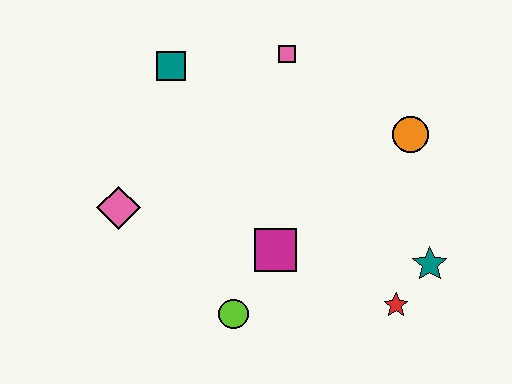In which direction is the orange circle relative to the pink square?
The orange circle is to the right of the pink square.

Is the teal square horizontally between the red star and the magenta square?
No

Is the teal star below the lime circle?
No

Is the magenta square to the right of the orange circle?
No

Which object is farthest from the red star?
The teal square is farthest from the red star.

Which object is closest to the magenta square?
The lime circle is closest to the magenta square.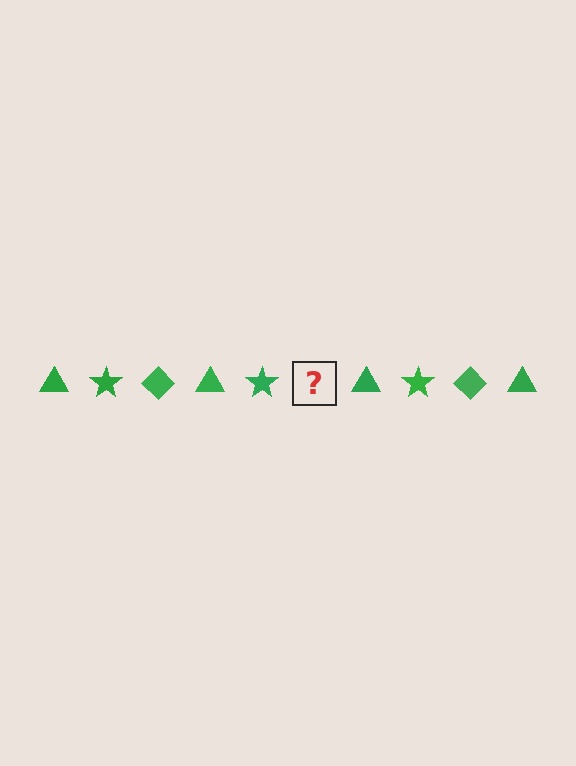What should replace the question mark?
The question mark should be replaced with a green diamond.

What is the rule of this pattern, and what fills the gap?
The rule is that the pattern cycles through triangle, star, diamond shapes in green. The gap should be filled with a green diamond.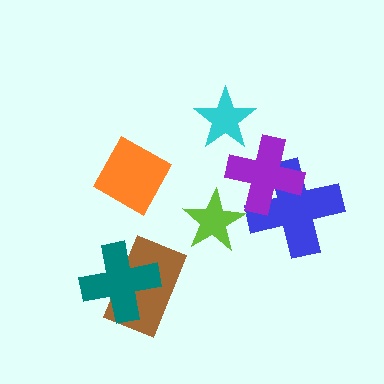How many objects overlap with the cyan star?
0 objects overlap with the cyan star.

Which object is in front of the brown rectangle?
The teal cross is in front of the brown rectangle.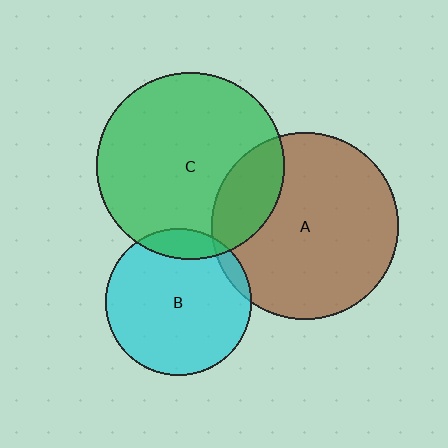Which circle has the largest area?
Circle C (green).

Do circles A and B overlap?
Yes.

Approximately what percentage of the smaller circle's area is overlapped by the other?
Approximately 5%.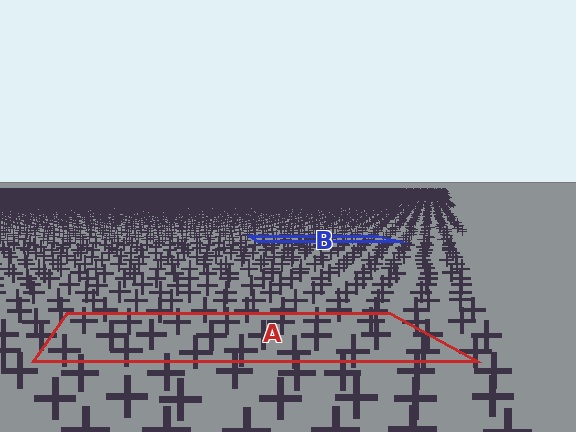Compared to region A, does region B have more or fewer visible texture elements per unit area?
Region B has more texture elements per unit area — they are packed more densely because it is farther away.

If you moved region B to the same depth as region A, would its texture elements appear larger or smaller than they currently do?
They would appear larger. At a closer depth, the same texture elements are projected at a bigger on-screen size.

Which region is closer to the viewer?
Region A is closer. The texture elements there are larger and more spread out.